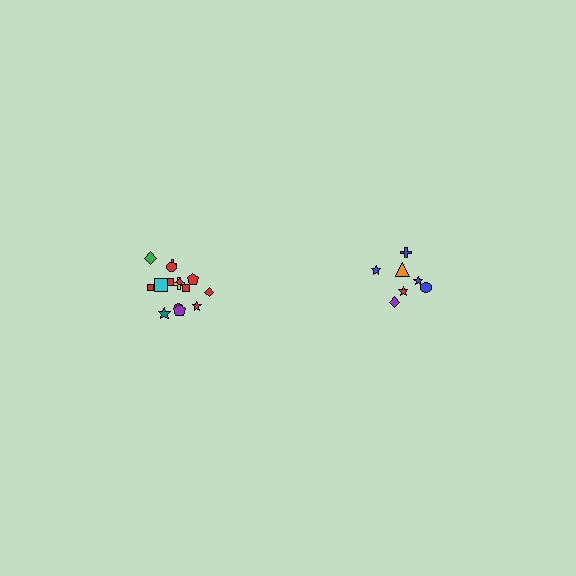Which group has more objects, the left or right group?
The left group.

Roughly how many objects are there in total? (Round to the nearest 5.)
Roughly 20 objects in total.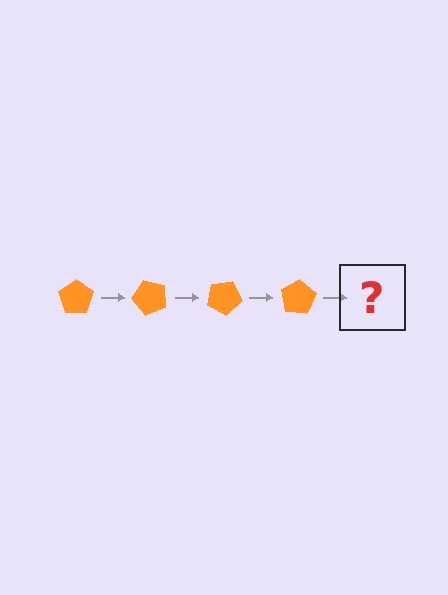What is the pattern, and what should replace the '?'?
The pattern is that the pentagon rotates 50 degrees each step. The '?' should be an orange pentagon rotated 200 degrees.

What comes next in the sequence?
The next element should be an orange pentagon rotated 200 degrees.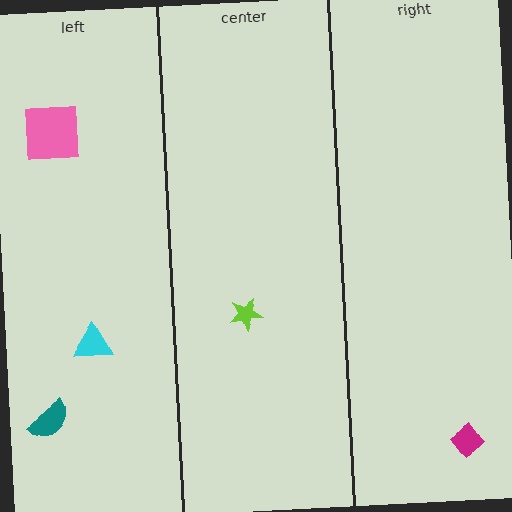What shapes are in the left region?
The pink square, the teal semicircle, the cyan triangle.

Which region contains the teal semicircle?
The left region.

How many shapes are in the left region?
3.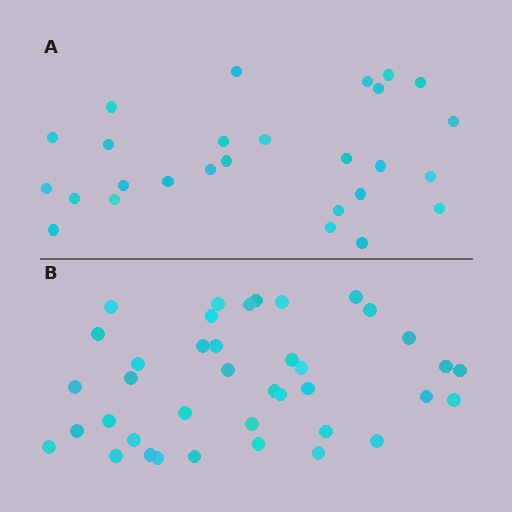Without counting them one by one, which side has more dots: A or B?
Region B (the bottom region) has more dots.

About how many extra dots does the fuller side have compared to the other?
Region B has roughly 12 or so more dots than region A.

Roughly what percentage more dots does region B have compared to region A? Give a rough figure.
About 45% more.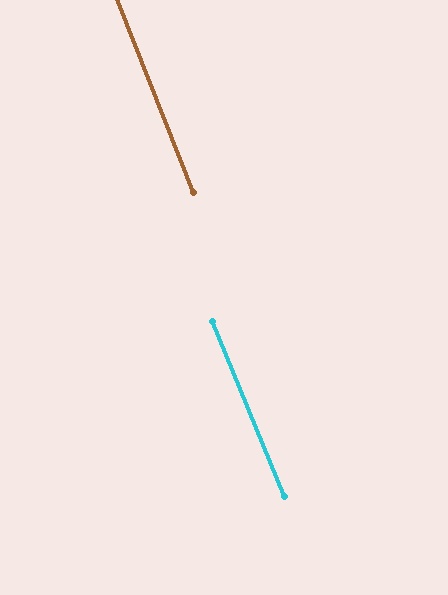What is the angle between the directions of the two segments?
Approximately 1 degree.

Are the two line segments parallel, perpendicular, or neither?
Parallel — their directions differ by only 1.2°.